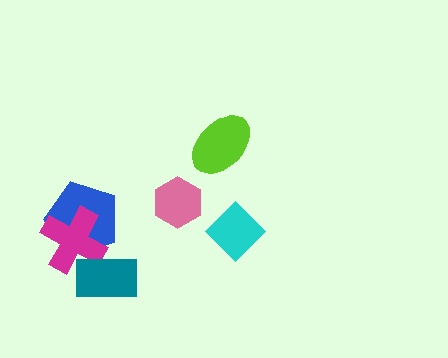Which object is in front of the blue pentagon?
The magenta cross is in front of the blue pentagon.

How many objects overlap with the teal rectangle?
1 object overlaps with the teal rectangle.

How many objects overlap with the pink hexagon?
0 objects overlap with the pink hexagon.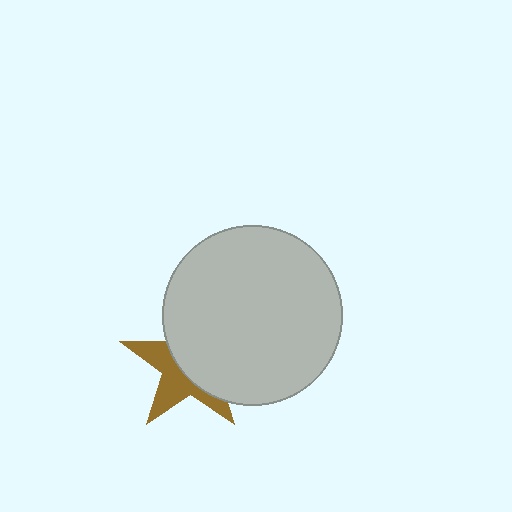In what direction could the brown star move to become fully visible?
The brown star could move left. That would shift it out from behind the light gray circle entirely.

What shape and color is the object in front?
The object in front is a light gray circle.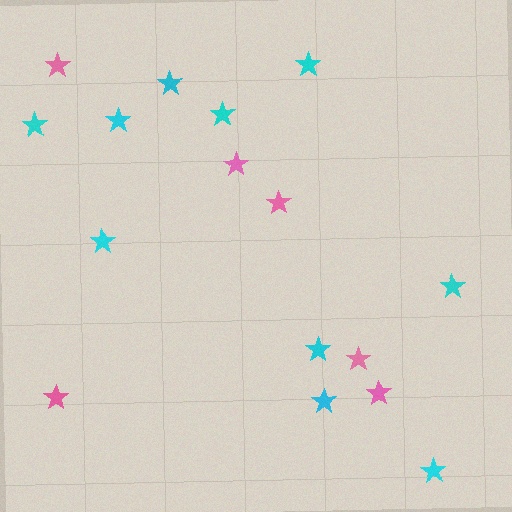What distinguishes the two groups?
There are 2 groups: one group of cyan stars (10) and one group of pink stars (6).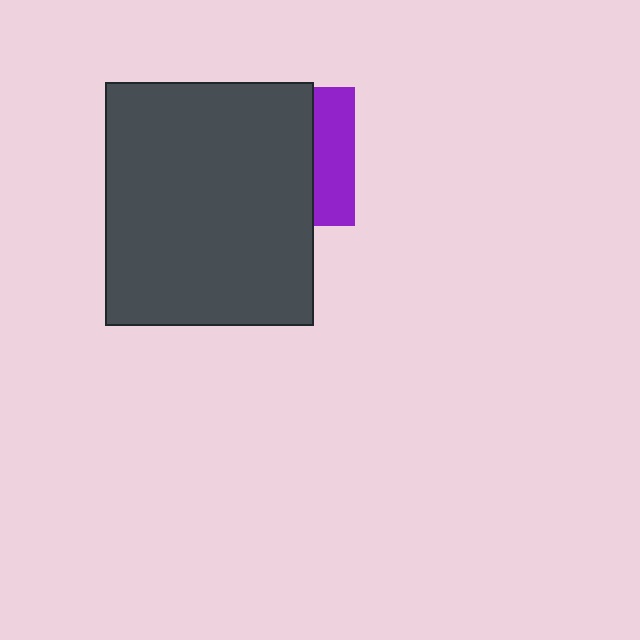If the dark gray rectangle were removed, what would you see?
You would see the complete purple square.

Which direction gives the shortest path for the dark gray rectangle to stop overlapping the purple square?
Moving left gives the shortest separation.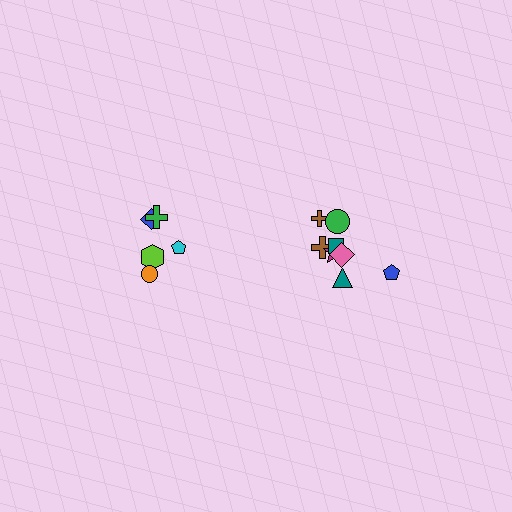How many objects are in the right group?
There are 8 objects.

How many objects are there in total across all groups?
There are 13 objects.